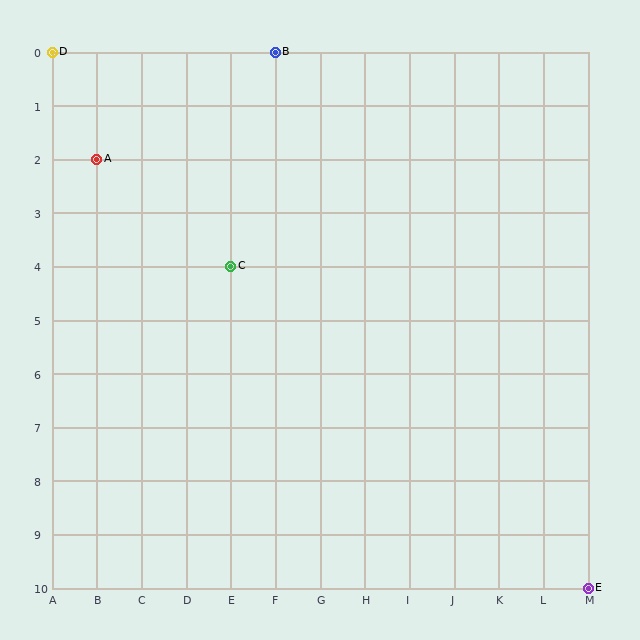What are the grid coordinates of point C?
Point C is at grid coordinates (E, 4).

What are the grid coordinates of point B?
Point B is at grid coordinates (F, 0).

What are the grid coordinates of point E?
Point E is at grid coordinates (M, 10).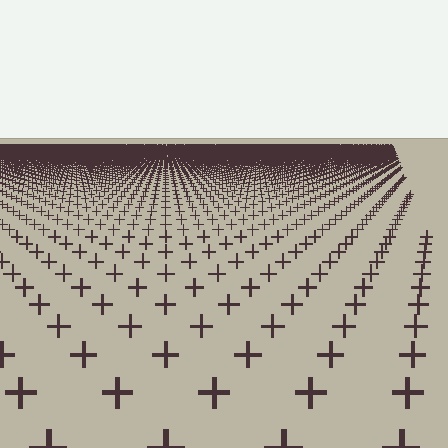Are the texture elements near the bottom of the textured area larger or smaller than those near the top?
Larger. Near the bottom, elements are closer to the viewer and appear at a bigger on-screen size.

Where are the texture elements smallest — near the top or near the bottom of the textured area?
Near the top.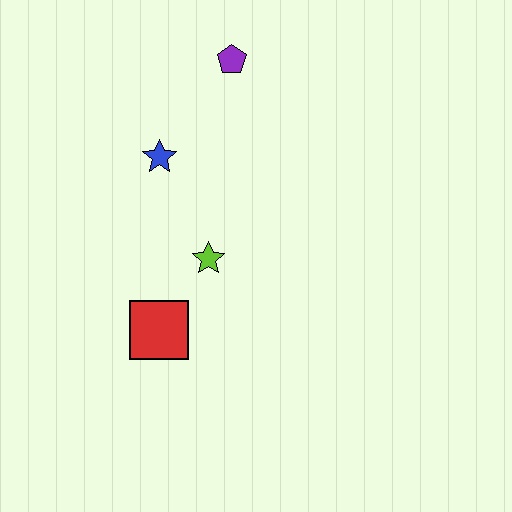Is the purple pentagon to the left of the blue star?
No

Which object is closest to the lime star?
The red square is closest to the lime star.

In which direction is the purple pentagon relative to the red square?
The purple pentagon is above the red square.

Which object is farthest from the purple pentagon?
The red square is farthest from the purple pentagon.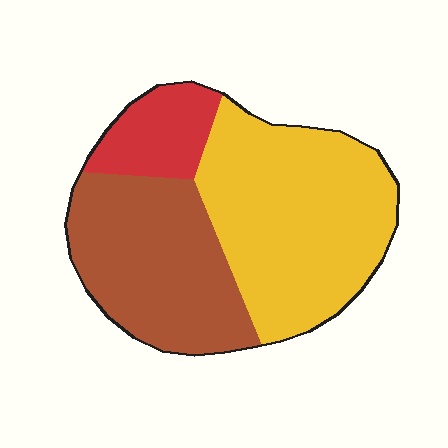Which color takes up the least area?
Red, at roughly 15%.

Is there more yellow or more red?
Yellow.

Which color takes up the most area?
Yellow, at roughly 50%.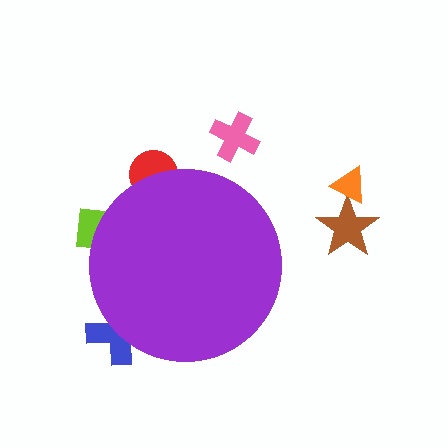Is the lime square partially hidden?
Yes, the lime square is partially hidden behind the purple circle.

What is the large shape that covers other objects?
A purple circle.